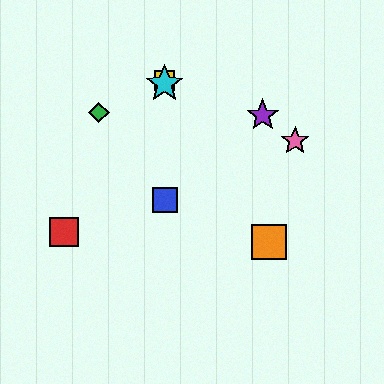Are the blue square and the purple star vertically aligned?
No, the blue square is at x≈165 and the purple star is at x≈263.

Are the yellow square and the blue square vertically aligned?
Yes, both are at x≈165.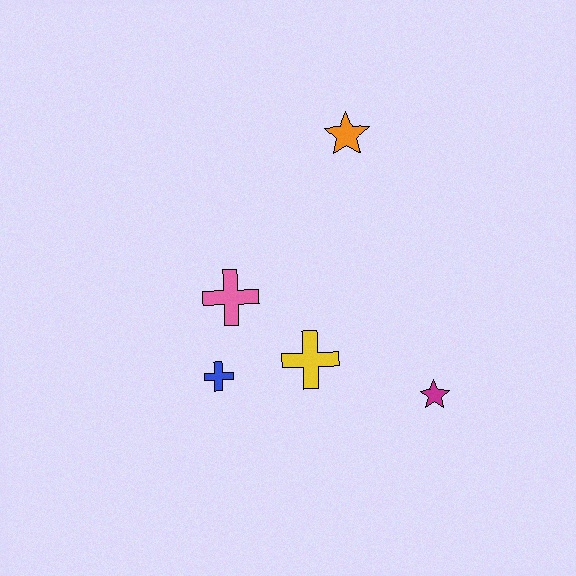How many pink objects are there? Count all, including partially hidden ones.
There is 1 pink object.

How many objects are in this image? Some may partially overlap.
There are 5 objects.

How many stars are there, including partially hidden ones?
There are 2 stars.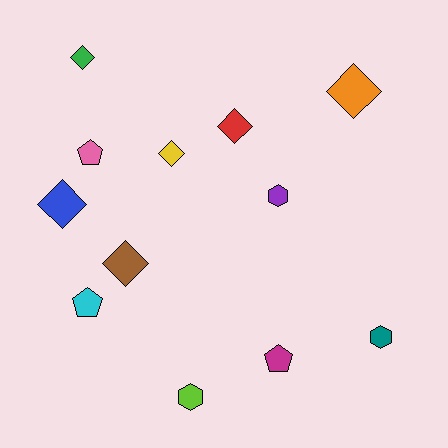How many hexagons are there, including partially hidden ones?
There are 3 hexagons.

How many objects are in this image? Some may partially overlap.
There are 12 objects.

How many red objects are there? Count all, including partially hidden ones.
There is 1 red object.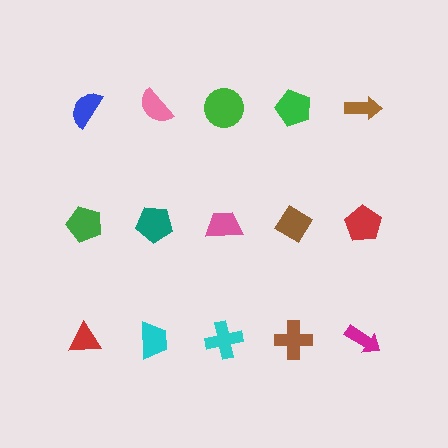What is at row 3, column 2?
A cyan trapezoid.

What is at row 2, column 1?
A green pentagon.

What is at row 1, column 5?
A brown arrow.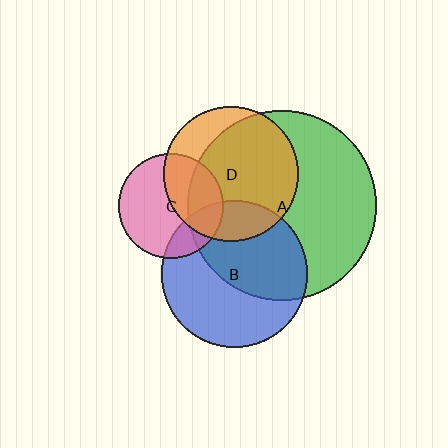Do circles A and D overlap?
Yes.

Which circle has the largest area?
Circle A (green).